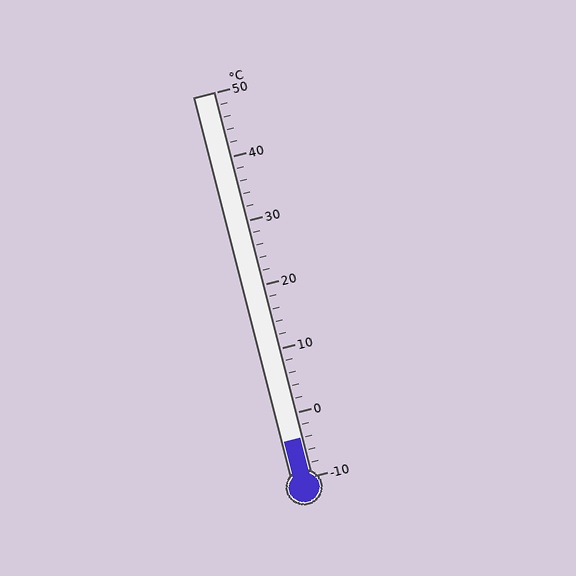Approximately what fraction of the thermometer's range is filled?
The thermometer is filled to approximately 10% of its range.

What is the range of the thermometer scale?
The thermometer scale ranges from -10°C to 50°C.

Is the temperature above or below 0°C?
The temperature is below 0°C.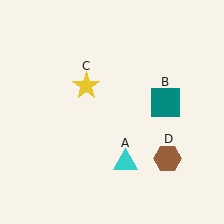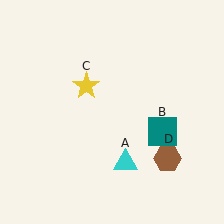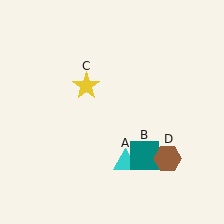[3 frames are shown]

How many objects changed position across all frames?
1 object changed position: teal square (object B).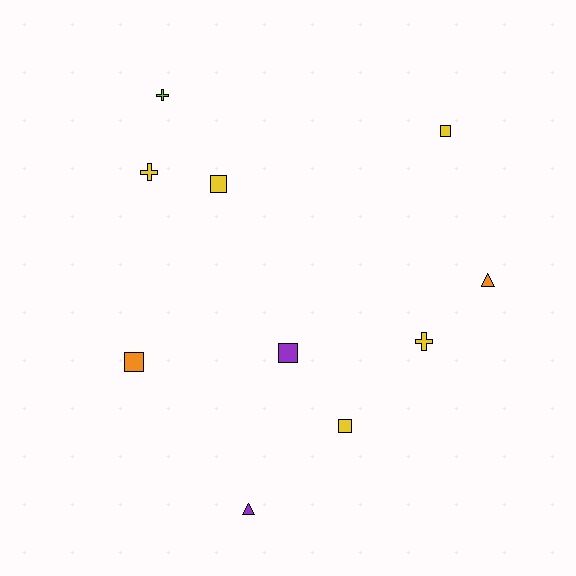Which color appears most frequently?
Yellow, with 5 objects.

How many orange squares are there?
There is 1 orange square.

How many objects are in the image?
There are 10 objects.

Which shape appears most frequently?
Square, with 5 objects.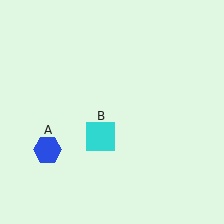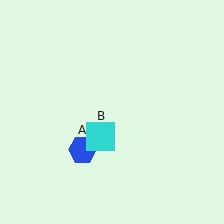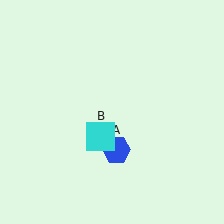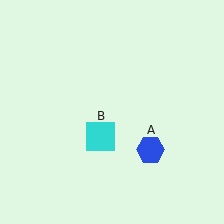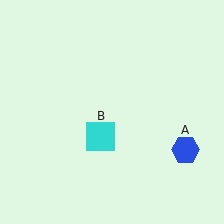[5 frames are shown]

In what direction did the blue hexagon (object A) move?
The blue hexagon (object A) moved right.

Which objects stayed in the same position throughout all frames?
Cyan square (object B) remained stationary.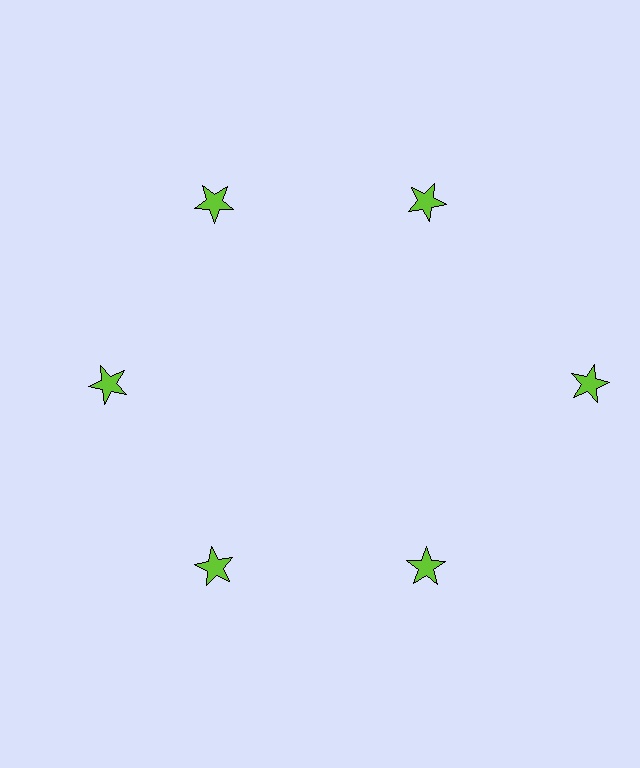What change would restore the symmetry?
The symmetry would be restored by moving it inward, back onto the ring so that all 6 stars sit at equal angles and equal distance from the center.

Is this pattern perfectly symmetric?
No. The 6 lime stars are arranged in a ring, but one element near the 3 o'clock position is pushed outward from the center, breaking the 6-fold rotational symmetry.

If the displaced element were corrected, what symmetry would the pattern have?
It would have 6-fold rotational symmetry — the pattern would map onto itself every 60 degrees.